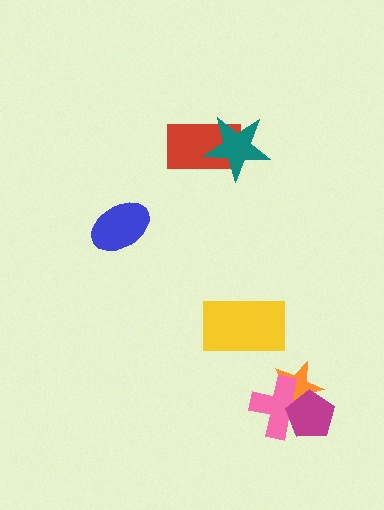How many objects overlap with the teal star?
1 object overlaps with the teal star.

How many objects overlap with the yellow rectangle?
0 objects overlap with the yellow rectangle.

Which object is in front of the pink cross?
The magenta pentagon is in front of the pink cross.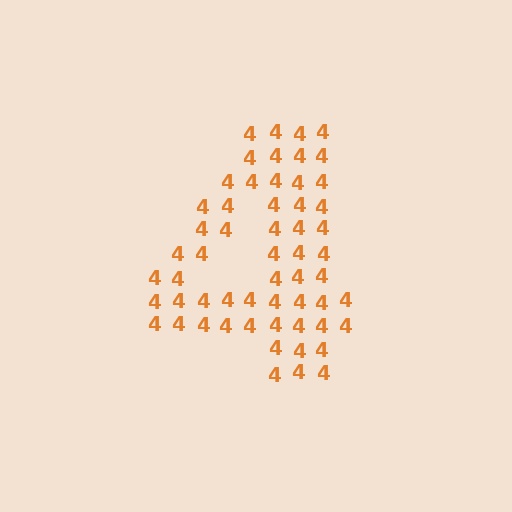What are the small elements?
The small elements are digit 4's.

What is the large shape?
The large shape is the digit 4.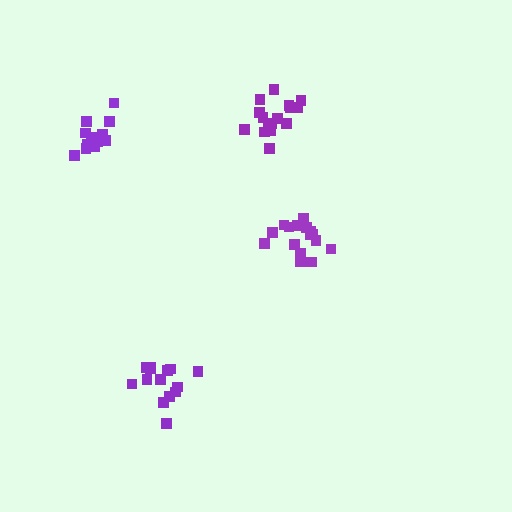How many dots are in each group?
Group 1: 17 dots, Group 2: 14 dots, Group 3: 16 dots, Group 4: 14 dots (61 total).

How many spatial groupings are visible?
There are 4 spatial groupings.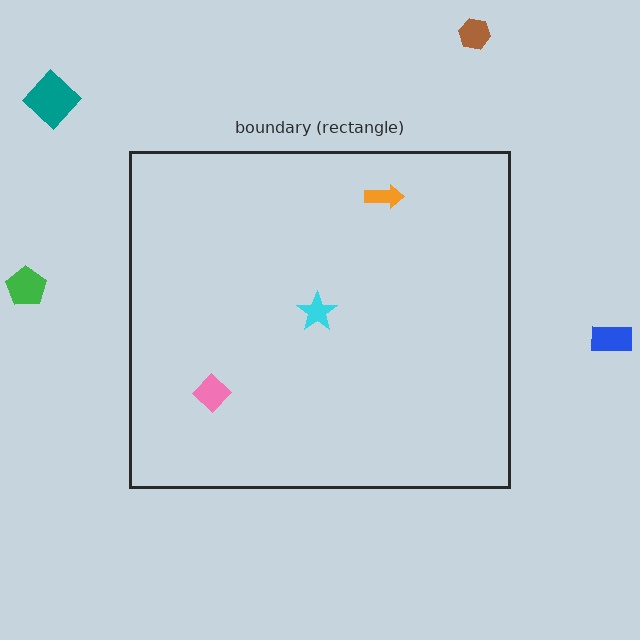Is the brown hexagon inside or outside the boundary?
Outside.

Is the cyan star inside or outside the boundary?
Inside.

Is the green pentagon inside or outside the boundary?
Outside.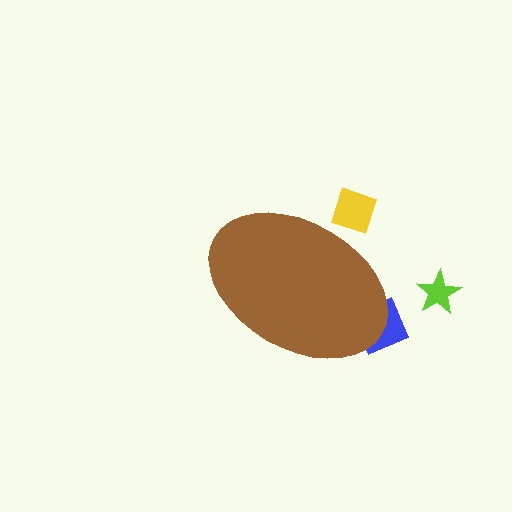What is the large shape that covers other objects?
A brown ellipse.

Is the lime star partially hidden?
No, the lime star is fully visible.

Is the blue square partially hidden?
Yes, the blue square is partially hidden behind the brown ellipse.